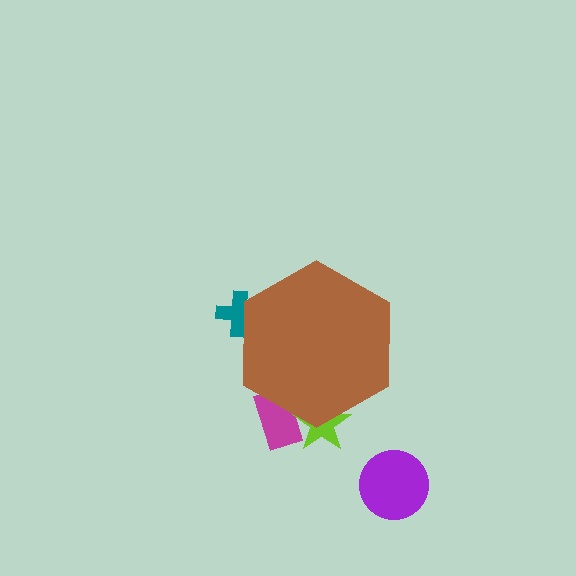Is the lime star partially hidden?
Yes, the lime star is partially hidden behind the brown hexagon.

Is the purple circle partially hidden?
No, the purple circle is fully visible.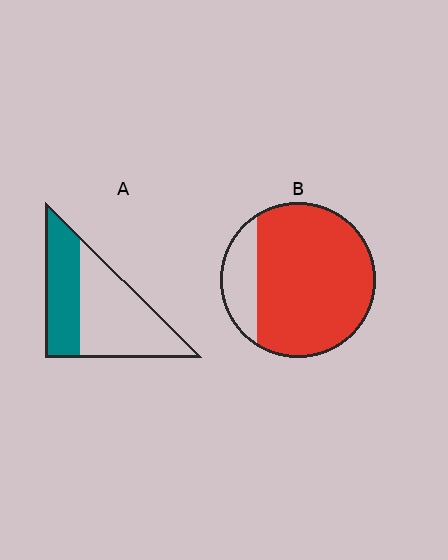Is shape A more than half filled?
No.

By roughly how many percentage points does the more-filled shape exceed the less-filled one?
By roughly 40 percentage points (B over A).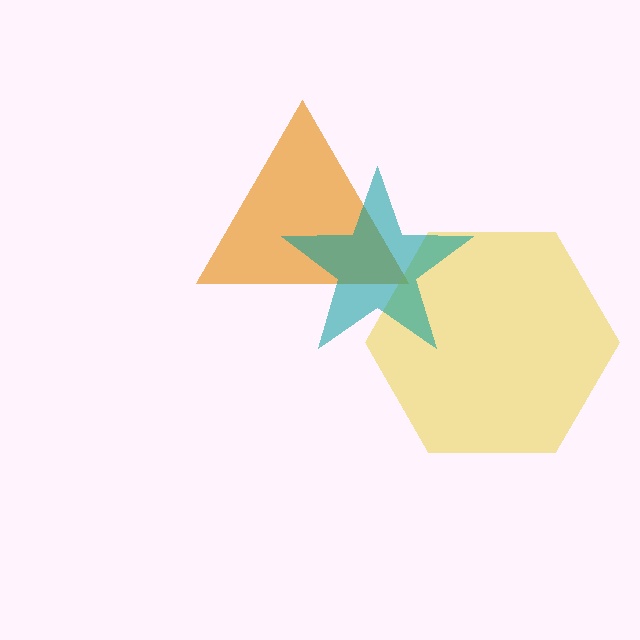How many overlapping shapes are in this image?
There are 3 overlapping shapes in the image.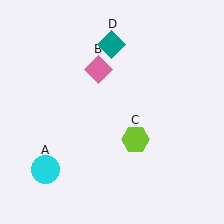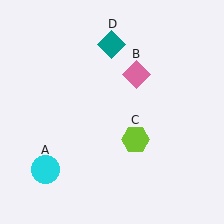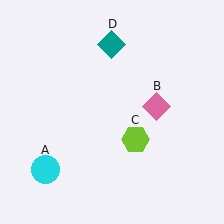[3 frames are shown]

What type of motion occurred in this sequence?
The pink diamond (object B) rotated clockwise around the center of the scene.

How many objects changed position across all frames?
1 object changed position: pink diamond (object B).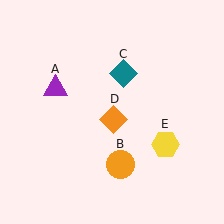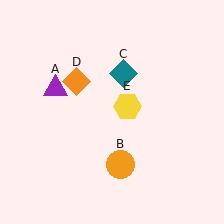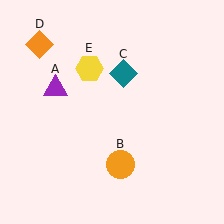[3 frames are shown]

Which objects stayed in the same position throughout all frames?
Purple triangle (object A) and orange circle (object B) and teal diamond (object C) remained stationary.